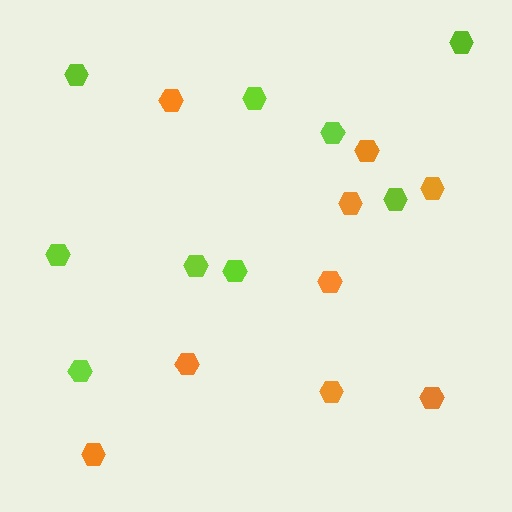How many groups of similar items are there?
There are 2 groups: one group of lime hexagons (9) and one group of orange hexagons (9).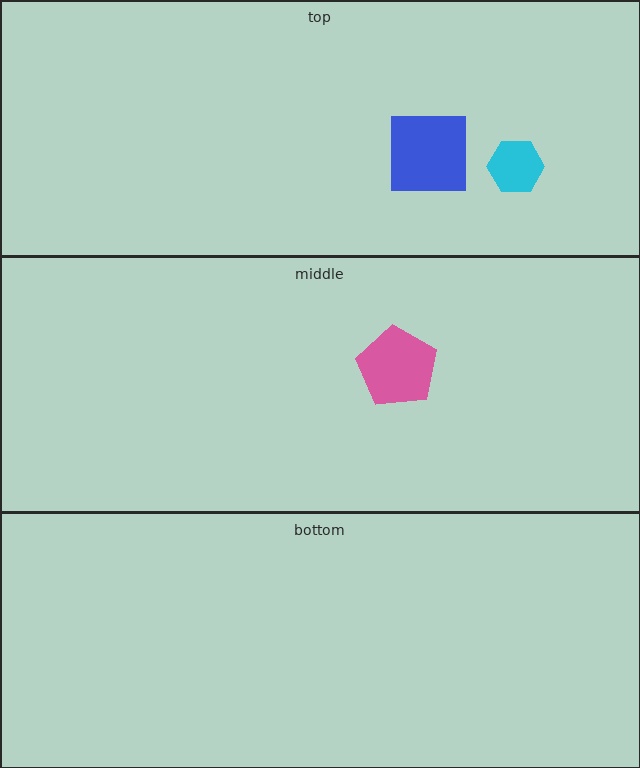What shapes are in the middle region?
The pink pentagon.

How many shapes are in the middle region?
1.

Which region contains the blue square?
The top region.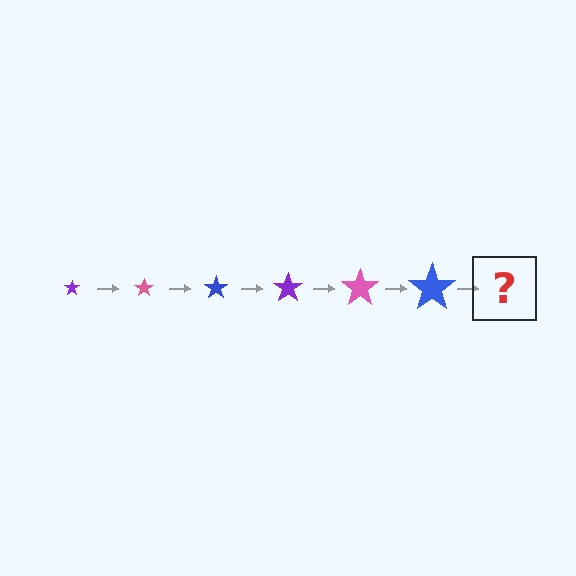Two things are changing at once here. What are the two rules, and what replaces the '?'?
The two rules are that the star grows larger each step and the color cycles through purple, pink, and blue. The '?' should be a purple star, larger than the previous one.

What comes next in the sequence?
The next element should be a purple star, larger than the previous one.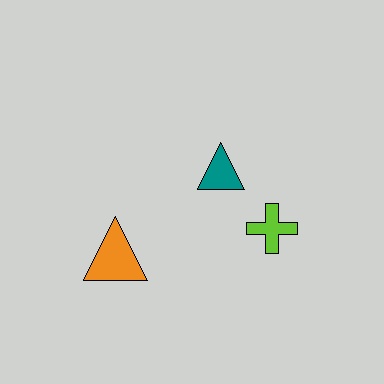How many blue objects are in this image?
There are no blue objects.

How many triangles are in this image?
There are 2 triangles.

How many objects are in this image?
There are 3 objects.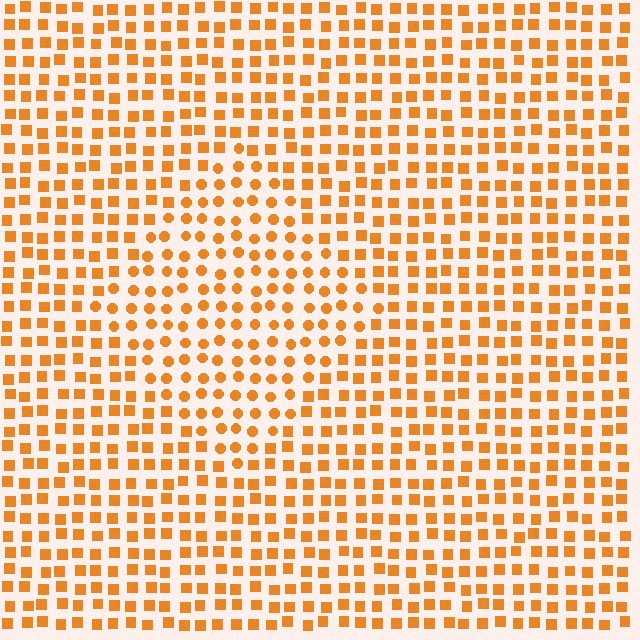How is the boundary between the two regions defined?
The boundary is defined by a change in element shape: circles inside vs. squares outside. All elements share the same color and spacing.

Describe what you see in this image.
The image is filled with small orange elements arranged in a uniform grid. A diamond-shaped region contains circles, while the surrounding area contains squares. The boundary is defined purely by the change in element shape.